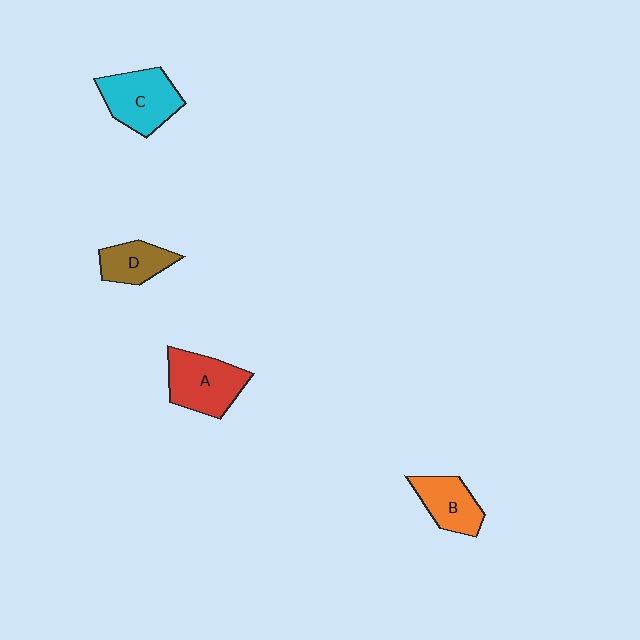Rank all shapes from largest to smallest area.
From largest to smallest: A (red), C (cyan), B (orange), D (brown).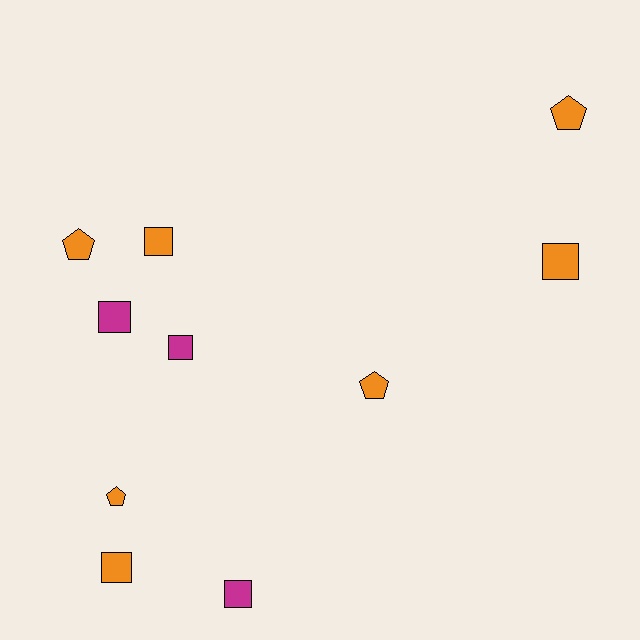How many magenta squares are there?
There are 3 magenta squares.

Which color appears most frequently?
Orange, with 7 objects.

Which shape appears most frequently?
Square, with 6 objects.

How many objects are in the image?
There are 10 objects.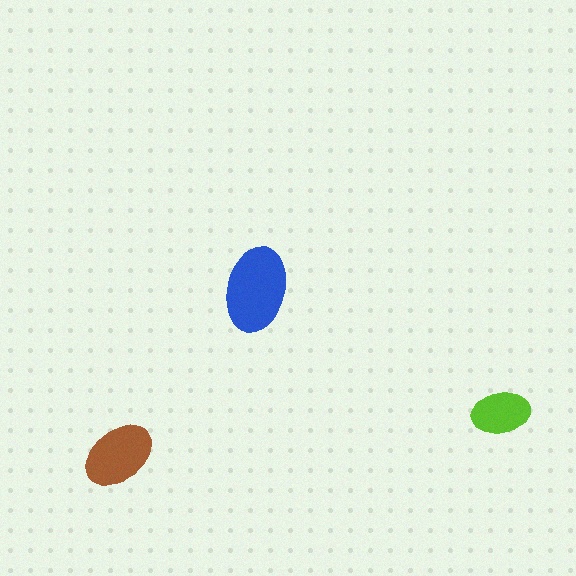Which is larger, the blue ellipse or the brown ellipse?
The blue one.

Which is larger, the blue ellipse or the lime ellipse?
The blue one.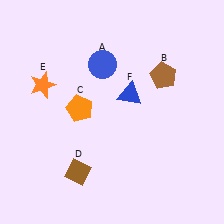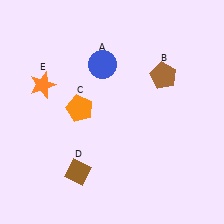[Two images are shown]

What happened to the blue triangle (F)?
The blue triangle (F) was removed in Image 2. It was in the top-right area of Image 1.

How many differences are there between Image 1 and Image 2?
There is 1 difference between the two images.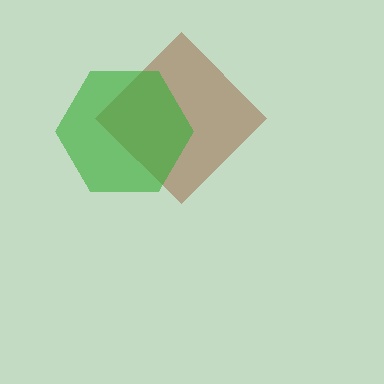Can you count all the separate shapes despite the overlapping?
Yes, there are 2 separate shapes.